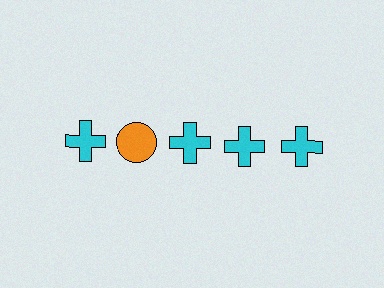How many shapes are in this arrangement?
There are 5 shapes arranged in a grid pattern.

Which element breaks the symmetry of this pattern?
The orange circle in the top row, second from left column breaks the symmetry. All other shapes are cyan crosses.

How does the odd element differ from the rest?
It differs in both color (orange instead of cyan) and shape (circle instead of cross).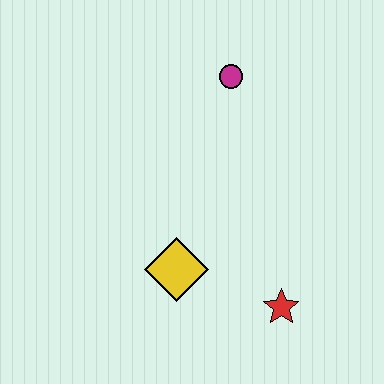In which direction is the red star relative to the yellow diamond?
The red star is to the right of the yellow diamond.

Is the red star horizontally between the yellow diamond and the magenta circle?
No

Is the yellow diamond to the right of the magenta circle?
No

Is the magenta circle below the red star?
No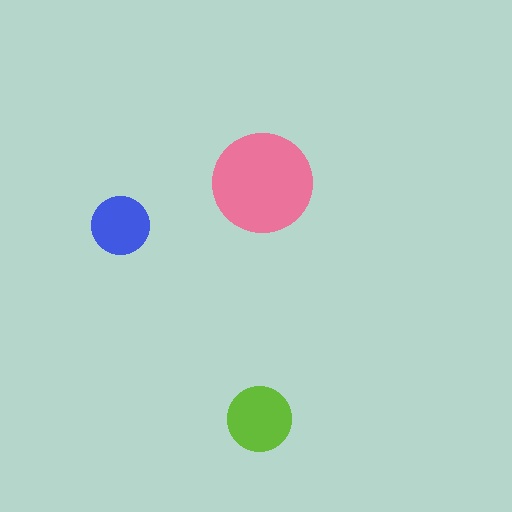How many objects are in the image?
There are 3 objects in the image.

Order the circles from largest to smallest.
the pink one, the lime one, the blue one.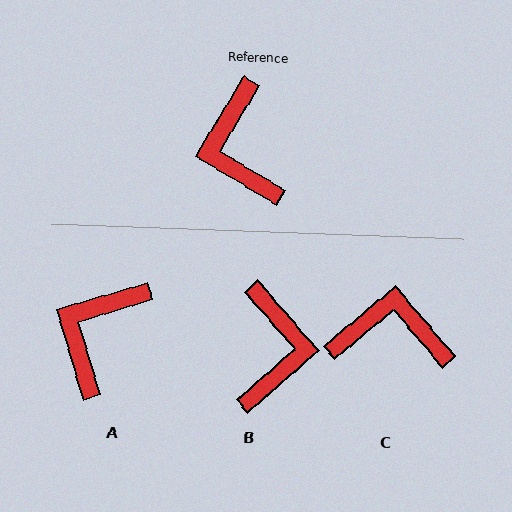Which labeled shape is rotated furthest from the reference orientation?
B, about 162 degrees away.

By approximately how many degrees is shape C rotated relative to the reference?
Approximately 109 degrees clockwise.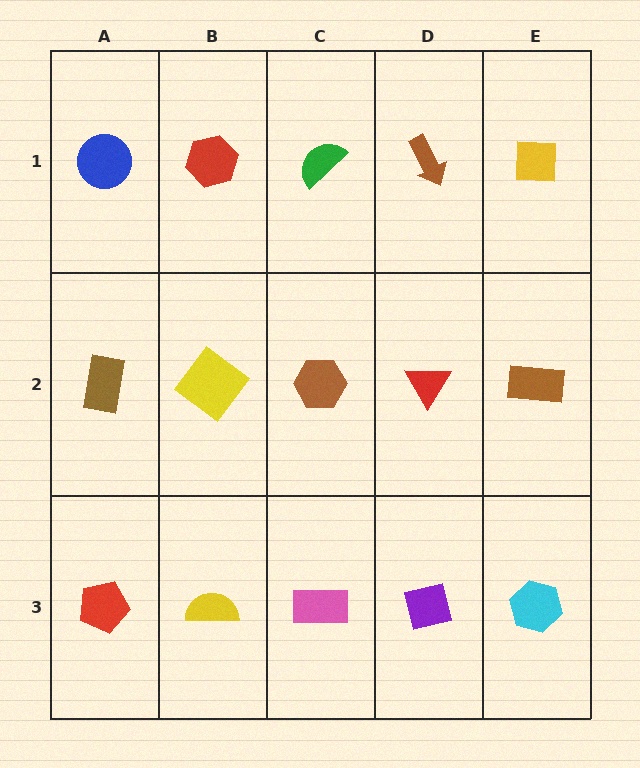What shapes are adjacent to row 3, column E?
A brown rectangle (row 2, column E), a purple square (row 3, column D).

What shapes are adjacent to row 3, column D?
A red triangle (row 2, column D), a pink rectangle (row 3, column C), a cyan hexagon (row 3, column E).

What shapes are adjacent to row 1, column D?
A red triangle (row 2, column D), a green semicircle (row 1, column C), a yellow square (row 1, column E).